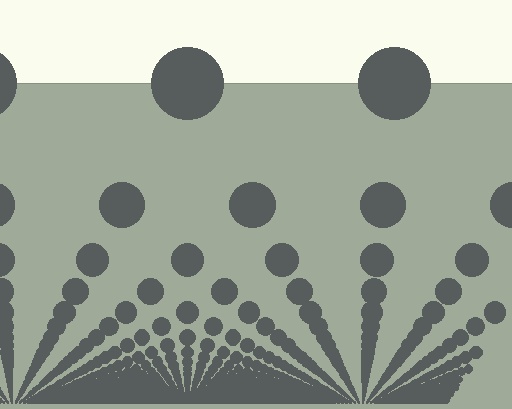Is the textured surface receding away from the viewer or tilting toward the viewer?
The surface appears to tilt toward the viewer. Texture elements get larger and sparser toward the top.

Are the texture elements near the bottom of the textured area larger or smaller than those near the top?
Smaller. The gradient is inverted — elements near the bottom are smaller and denser.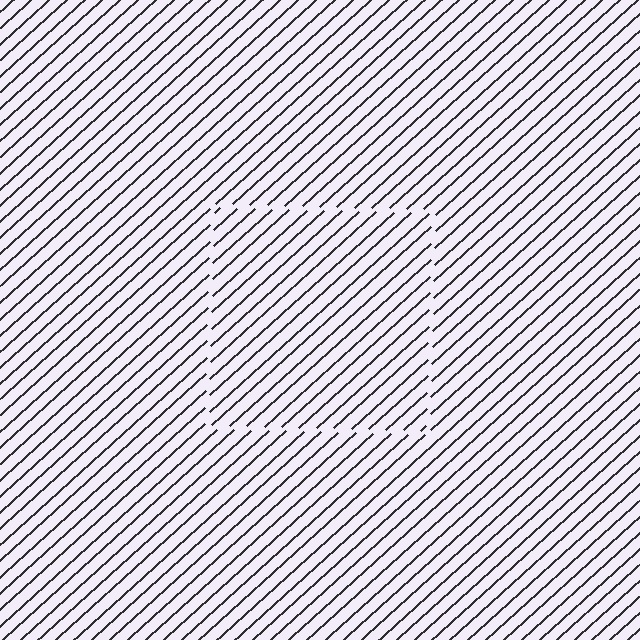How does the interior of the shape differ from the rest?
The interior of the shape contains the same grating, shifted by half a period — the contour is defined by the phase discontinuity where line-ends from the inner and outer gratings abut.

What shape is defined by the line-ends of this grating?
An illusory square. The interior of the shape contains the same grating, shifted by half a period — the contour is defined by the phase discontinuity where line-ends from the inner and outer gratings abut.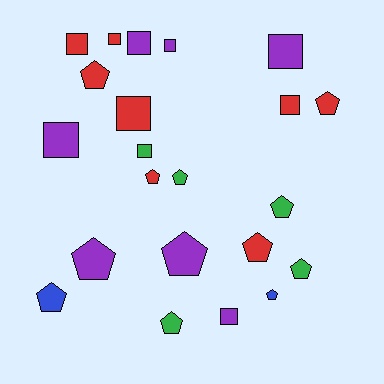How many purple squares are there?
There are 5 purple squares.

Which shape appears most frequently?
Pentagon, with 12 objects.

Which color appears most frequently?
Red, with 8 objects.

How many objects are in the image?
There are 22 objects.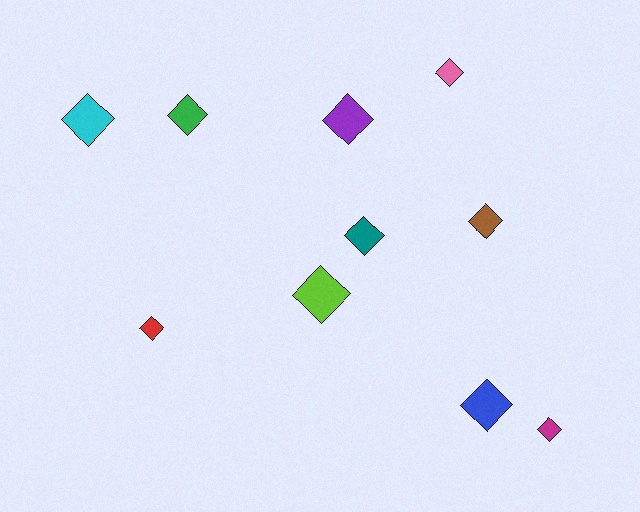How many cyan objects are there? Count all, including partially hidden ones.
There is 1 cyan object.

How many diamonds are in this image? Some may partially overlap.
There are 10 diamonds.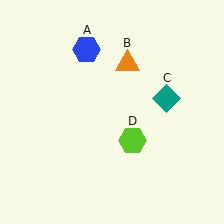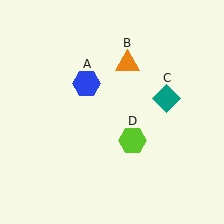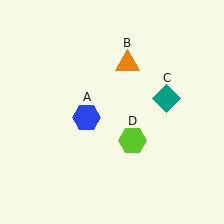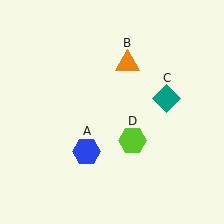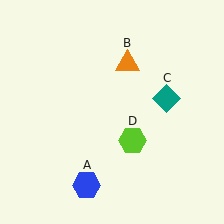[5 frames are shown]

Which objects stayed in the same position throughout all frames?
Orange triangle (object B) and teal diamond (object C) and lime hexagon (object D) remained stationary.